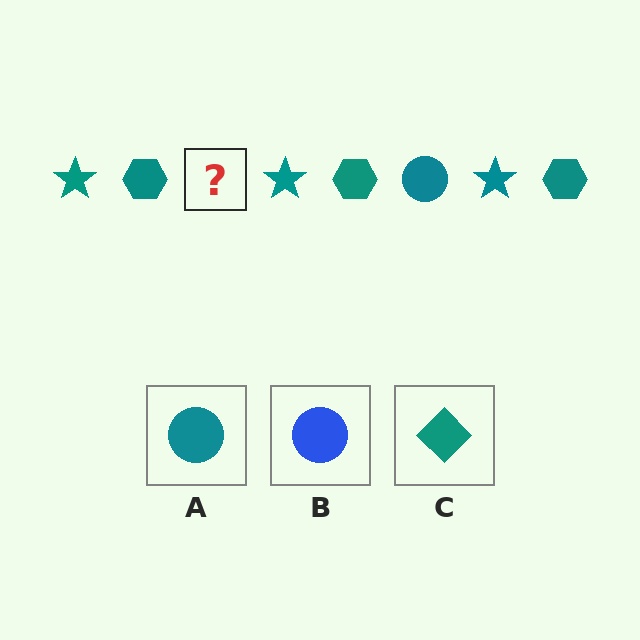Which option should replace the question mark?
Option A.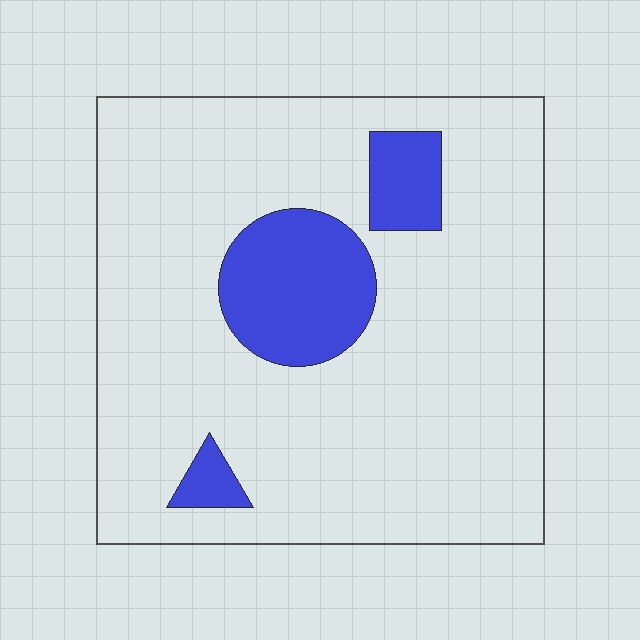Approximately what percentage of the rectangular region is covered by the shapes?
Approximately 15%.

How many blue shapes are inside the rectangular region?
3.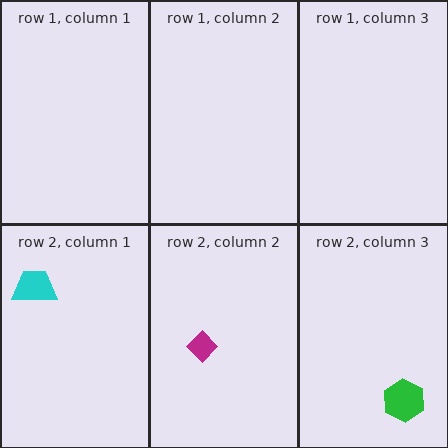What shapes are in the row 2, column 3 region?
The green hexagon.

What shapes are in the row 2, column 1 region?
The cyan trapezoid.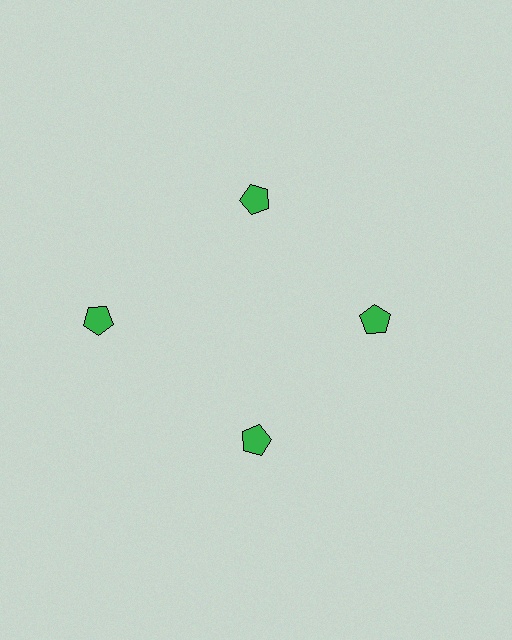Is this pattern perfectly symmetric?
No. The 4 green pentagons are arranged in a ring, but one element near the 9 o'clock position is pushed outward from the center, breaking the 4-fold rotational symmetry.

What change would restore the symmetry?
The symmetry would be restored by moving it inward, back onto the ring so that all 4 pentagons sit at equal angles and equal distance from the center.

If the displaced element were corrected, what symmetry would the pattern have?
It would have 4-fold rotational symmetry — the pattern would map onto itself every 90 degrees.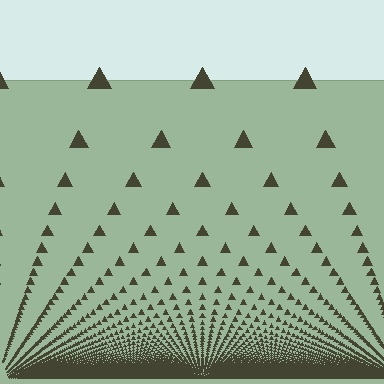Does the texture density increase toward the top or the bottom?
Density increases toward the bottom.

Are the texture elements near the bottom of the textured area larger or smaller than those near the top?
Smaller. The gradient is inverted — elements near the bottom are smaller and denser.